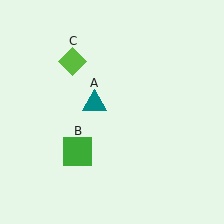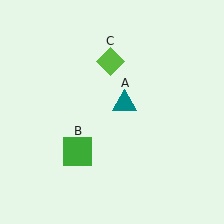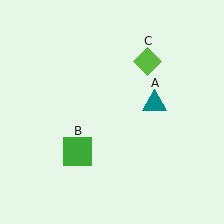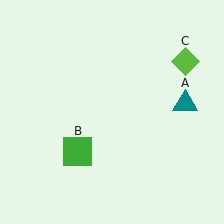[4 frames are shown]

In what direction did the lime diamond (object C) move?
The lime diamond (object C) moved right.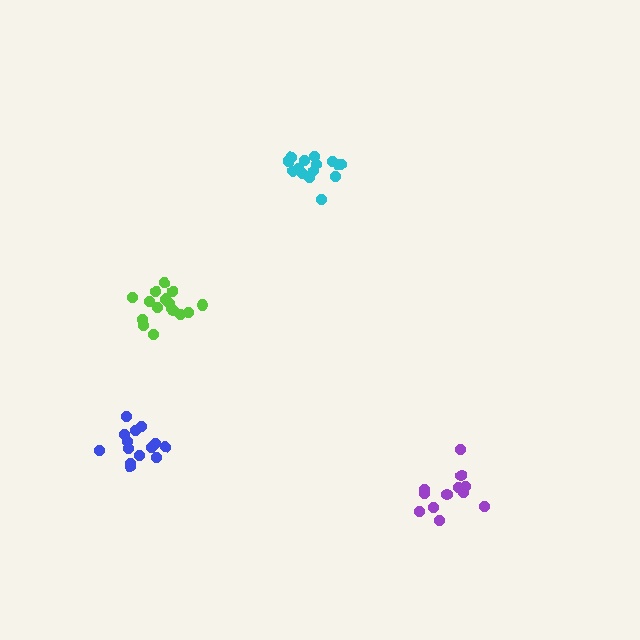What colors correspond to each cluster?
The clusters are colored: purple, cyan, blue, lime.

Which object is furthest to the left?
The blue cluster is leftmost.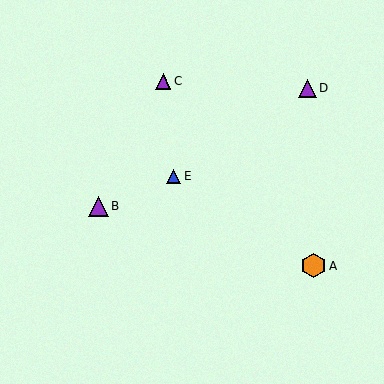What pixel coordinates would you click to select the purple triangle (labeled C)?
Click at (163, 81) to select the purple triangle C.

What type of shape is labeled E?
Shape E is a blue triangle.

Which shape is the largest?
The orange hexagon (labeled A) is the largest.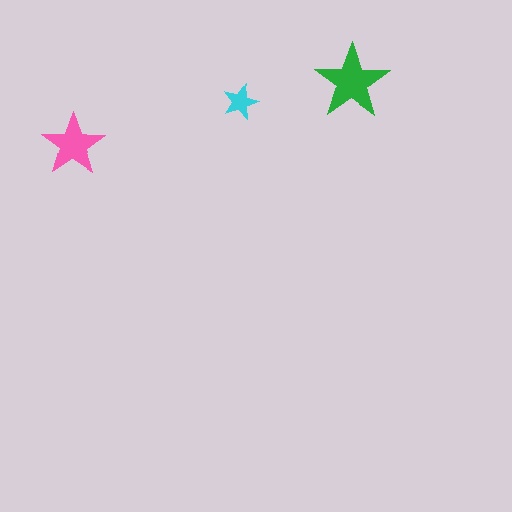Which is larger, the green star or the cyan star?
The green one.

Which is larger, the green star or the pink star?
The green one.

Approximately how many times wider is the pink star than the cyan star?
About 2 times wider.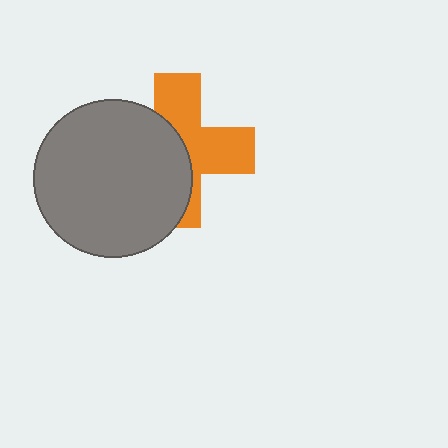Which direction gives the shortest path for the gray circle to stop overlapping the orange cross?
Moving left gives the shortest separation.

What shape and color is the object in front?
The object in front is a gray circle.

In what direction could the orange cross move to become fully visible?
The orange cross could move right. That would shift it out from behind the gray circle entirely.